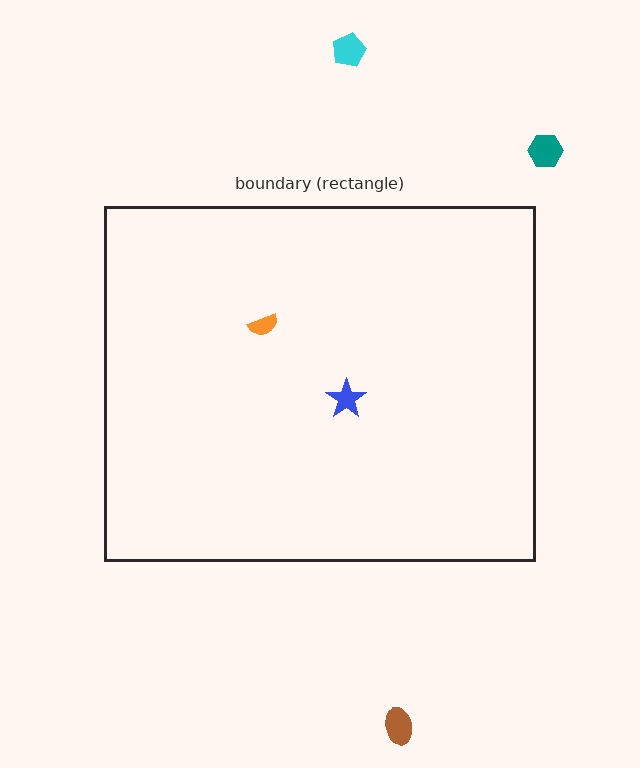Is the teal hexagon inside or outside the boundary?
Outside.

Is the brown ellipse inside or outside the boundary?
Outside.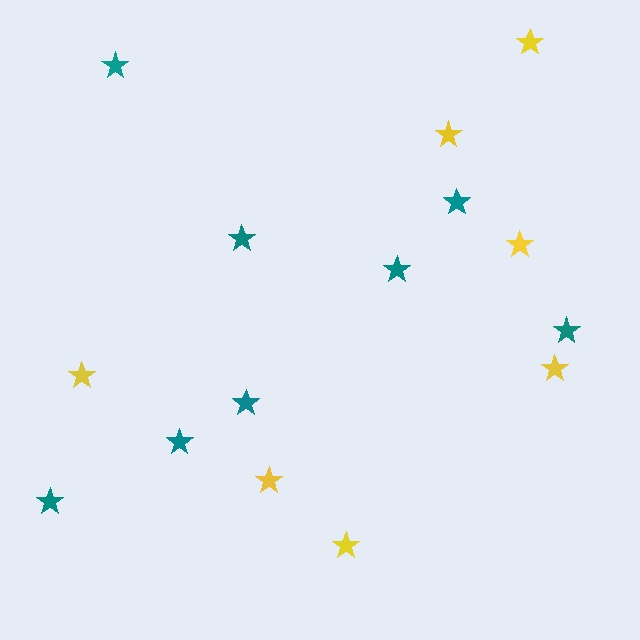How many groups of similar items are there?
There are 2 groups: one group of teal stars (8) and one group of yellow stars (7).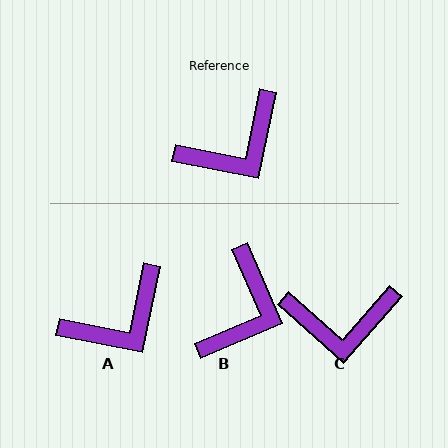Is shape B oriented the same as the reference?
No, it is off by about 35 degrees.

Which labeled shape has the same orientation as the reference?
A.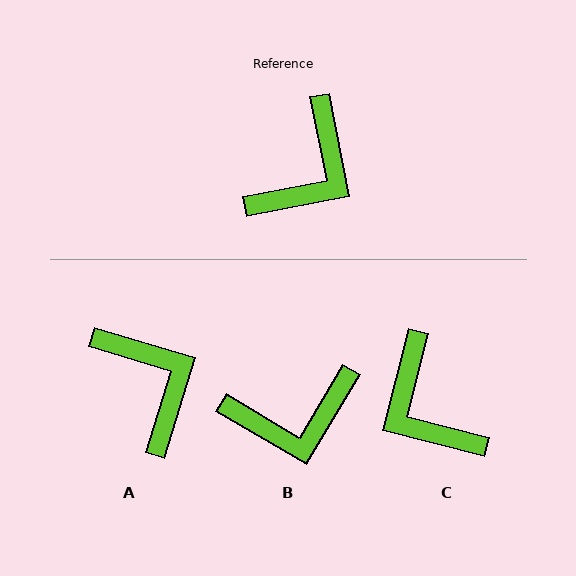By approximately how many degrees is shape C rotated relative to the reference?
Approximately 115 degrees clockwise.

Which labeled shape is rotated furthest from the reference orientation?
C, about 115 degrees away.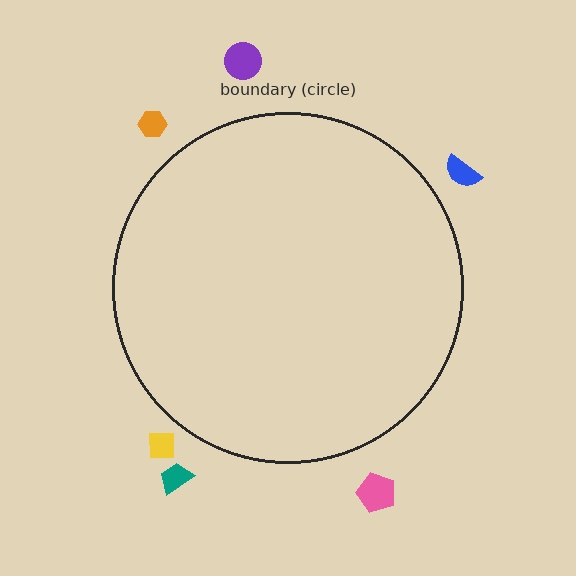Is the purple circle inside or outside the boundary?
Outside.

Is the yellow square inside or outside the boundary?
Outside.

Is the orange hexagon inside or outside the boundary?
Outside.